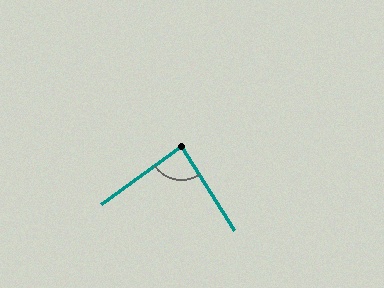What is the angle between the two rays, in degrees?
Approximately 87 degrees.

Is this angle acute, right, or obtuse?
It is approximately a right angle.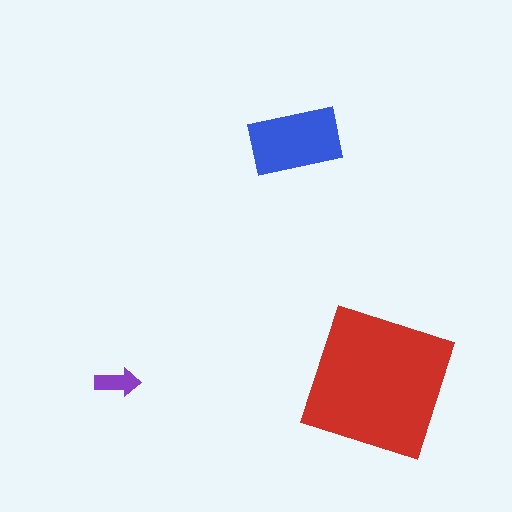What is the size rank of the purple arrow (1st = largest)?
3rd.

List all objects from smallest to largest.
The purple arrow, the blue rectangle, the red square.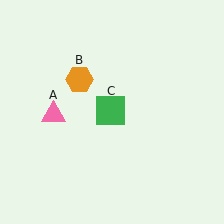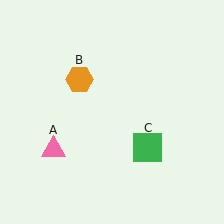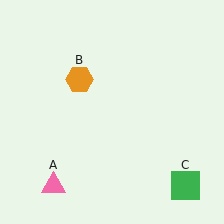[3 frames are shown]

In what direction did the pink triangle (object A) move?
The pink triangle (object A) moved down.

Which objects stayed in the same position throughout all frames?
Orange hexagon (object B) remained stationary.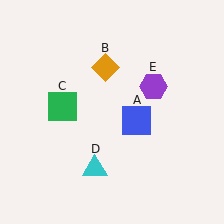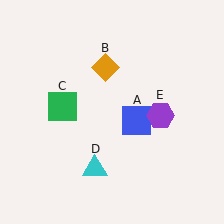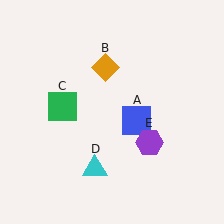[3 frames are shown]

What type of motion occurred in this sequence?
The purple hexagon (object E) rotated clockwise around the center of the scene.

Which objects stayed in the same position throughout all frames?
Blue square (object A) and orange diamond (object B) and green square (object C) and cyan triangle (object D) remained stationary.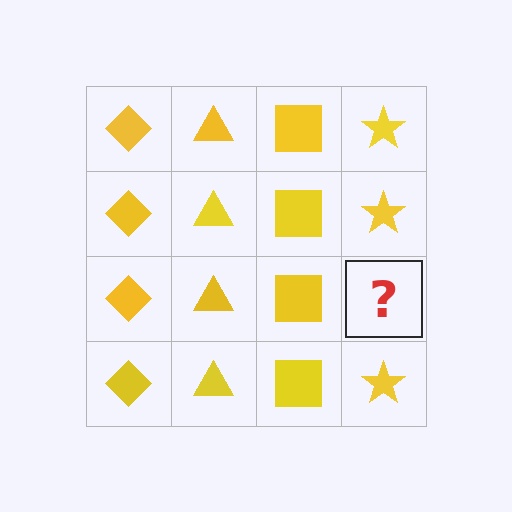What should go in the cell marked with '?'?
The missing cell should contain a yellow star.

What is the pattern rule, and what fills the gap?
The rule is that each column has a consistent shape. The gap should be filled with a yellow star.